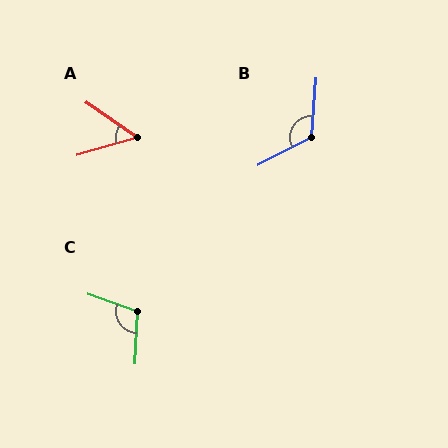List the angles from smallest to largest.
A (51°), C (107°), B (121°).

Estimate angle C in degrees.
Approximately 107 degrees.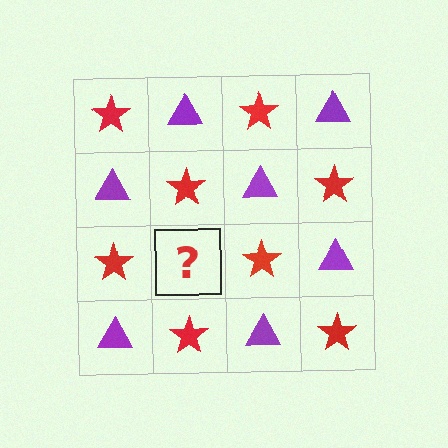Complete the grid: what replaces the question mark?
The question mark should be replaced with a purple triangle.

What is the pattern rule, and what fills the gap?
The rule is that it alternates red star and purple triangle in a checkerboard pattern. The gap should be filled with a purple triangle.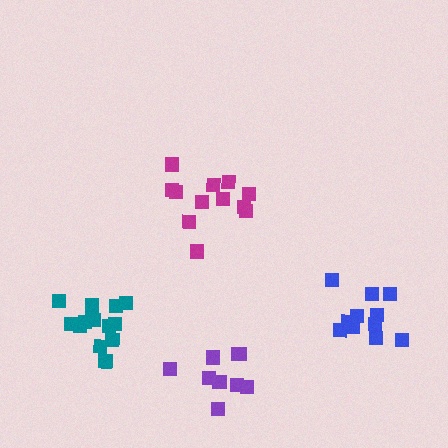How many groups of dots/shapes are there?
There are 4 groups.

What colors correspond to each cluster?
The clusters are colored: purple, blue, teal, magenta.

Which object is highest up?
The magenta cluster is topmost.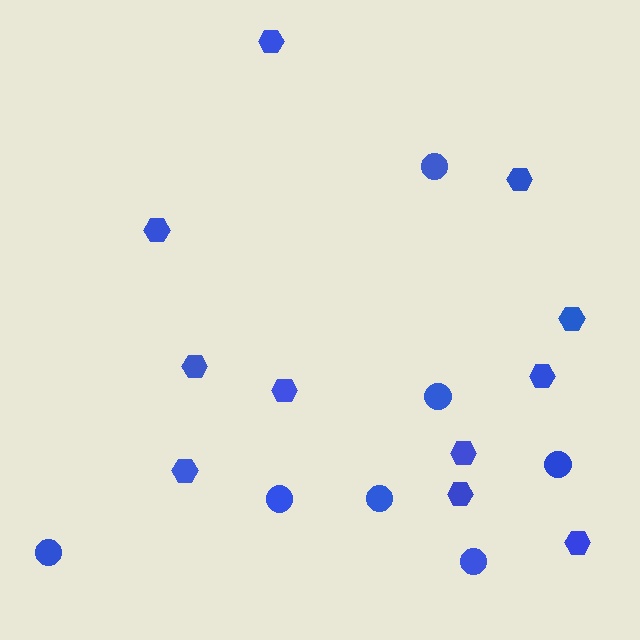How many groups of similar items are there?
There are 2 groups: one group of circles (7) and one group of hexagons (11).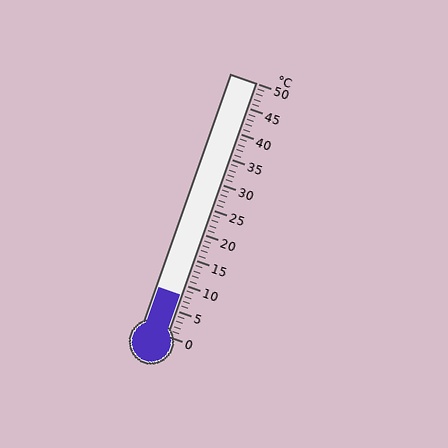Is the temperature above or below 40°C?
The temperature is below 40°C.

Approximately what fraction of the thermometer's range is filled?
The thermometer is filled to approximately 15% of its range.